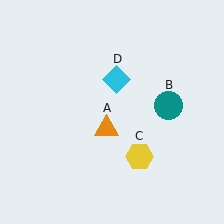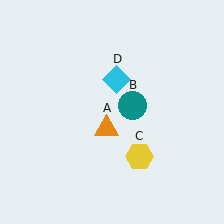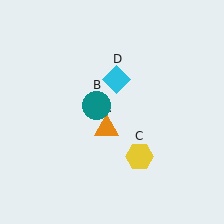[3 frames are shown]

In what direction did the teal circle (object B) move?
The teal circle (object B) moved left.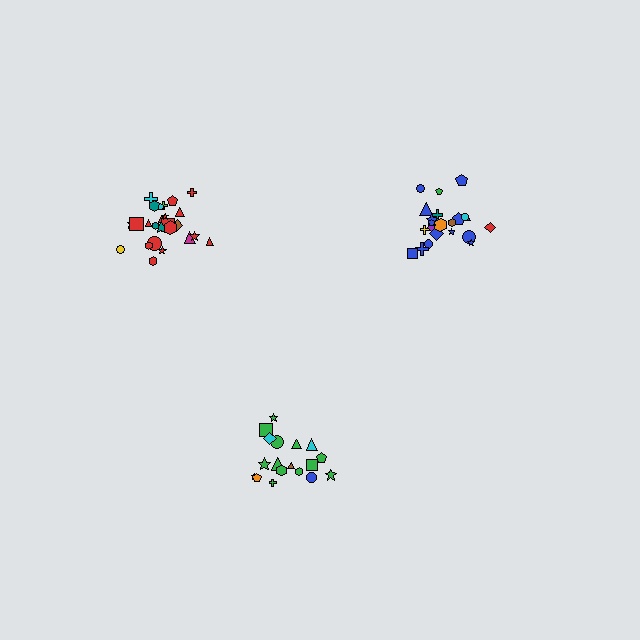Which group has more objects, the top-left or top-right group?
The top-left group.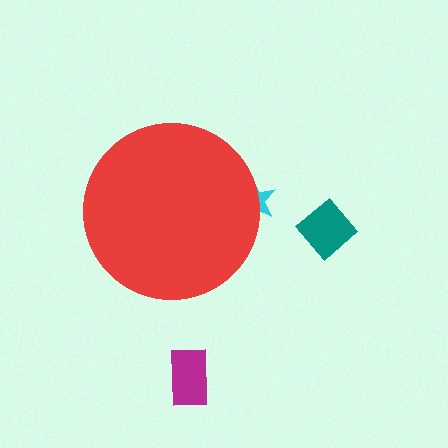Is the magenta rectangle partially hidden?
No, the magenta rectangle is fully visible.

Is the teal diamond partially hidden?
No, the teal diamond is fully visible.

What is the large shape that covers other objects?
A red circle.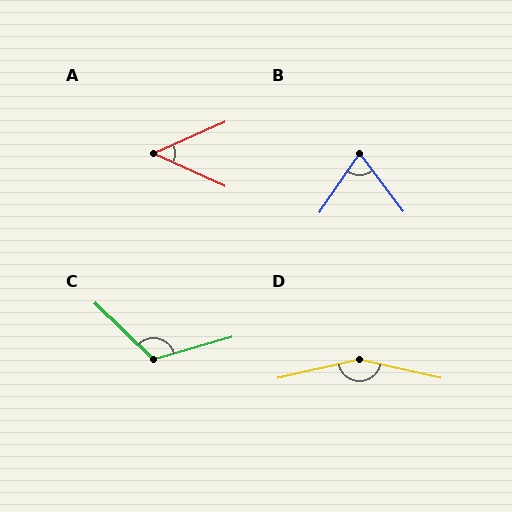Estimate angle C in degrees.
Approximately 121 degrees.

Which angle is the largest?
D, at approximately 154 degrees.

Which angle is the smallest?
A, at approximately 48 degrees.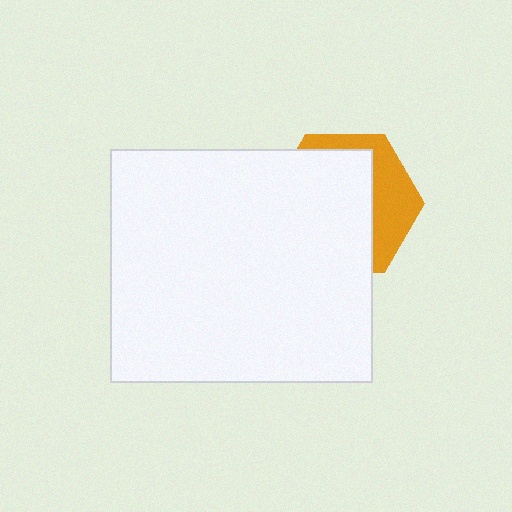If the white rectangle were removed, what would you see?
You would see the complete orange hexagon.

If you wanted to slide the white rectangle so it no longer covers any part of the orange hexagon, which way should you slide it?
Slide it left — that is the most direct way to separate the two shapes.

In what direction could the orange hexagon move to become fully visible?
The orange hexagon could move right. That would shift it out from behind the white rectangle entirely.